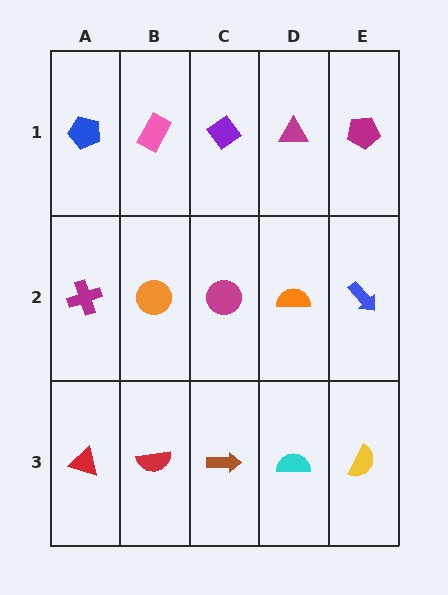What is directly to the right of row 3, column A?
A red semicircle.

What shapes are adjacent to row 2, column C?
A purple diamond (row 1, column C), a brown arrow (row 3, column C), an orange circle (row 2, column B), an orange semicircle (row 2, column D).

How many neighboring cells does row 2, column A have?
3.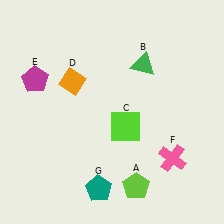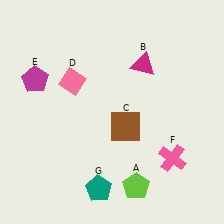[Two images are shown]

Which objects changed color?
B changed from green to magenta. C changed from lime to brown. D changed from orange to pink.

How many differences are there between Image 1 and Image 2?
There are 3 differences between the two images.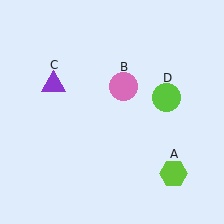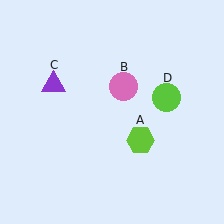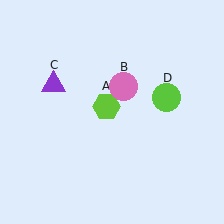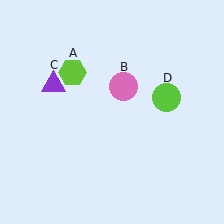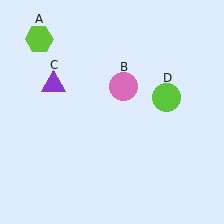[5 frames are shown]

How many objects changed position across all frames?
1 object changed position: lime hexagon (object A).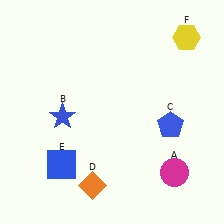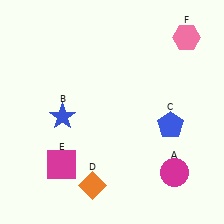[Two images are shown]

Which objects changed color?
E changed from blue to magenta. F changed from yellow to pink.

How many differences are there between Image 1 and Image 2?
There are 2 differences between the two images.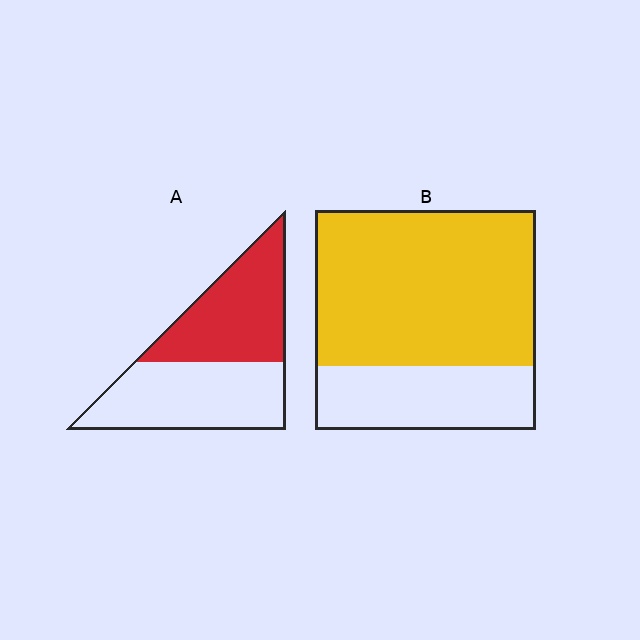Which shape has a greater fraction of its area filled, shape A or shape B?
Shape B.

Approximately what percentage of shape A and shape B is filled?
A is approximately 50% and B is approximately 70%.